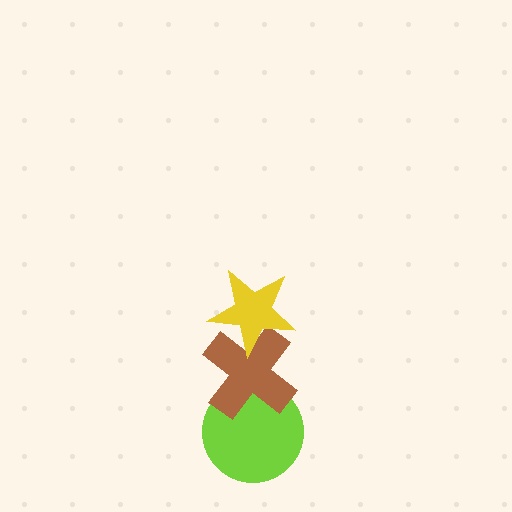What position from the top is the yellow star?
The yellow star is 1st from the top.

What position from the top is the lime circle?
The lime circle is 3rd from the top.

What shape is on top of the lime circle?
The brown cross is on top of the lime circle.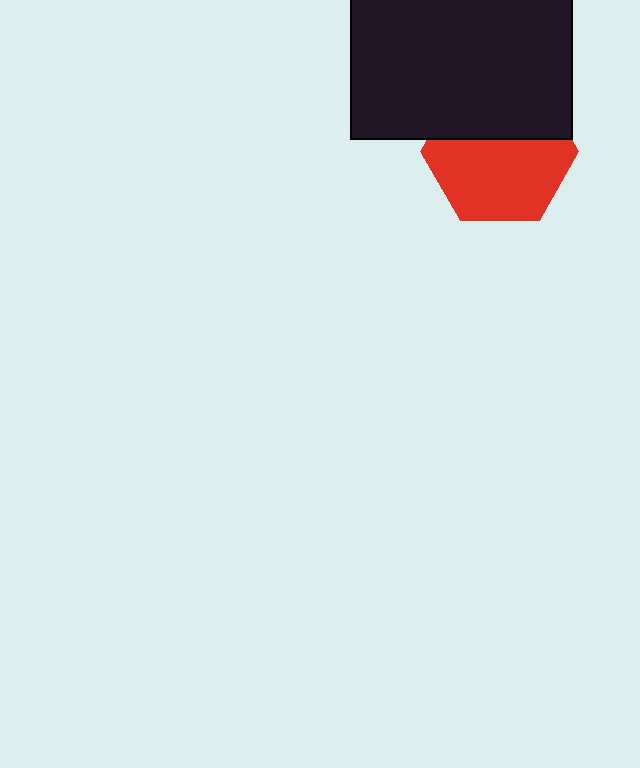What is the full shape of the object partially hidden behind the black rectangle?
The partially hidden object is a red hexagon.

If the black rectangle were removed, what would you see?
You would see the complete red hexagon.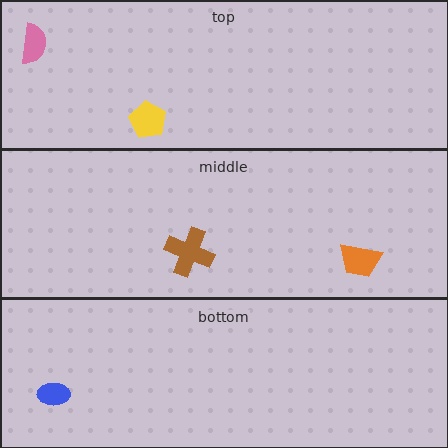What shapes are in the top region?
The pink semicircle, the yellow pentagon.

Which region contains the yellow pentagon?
The top region.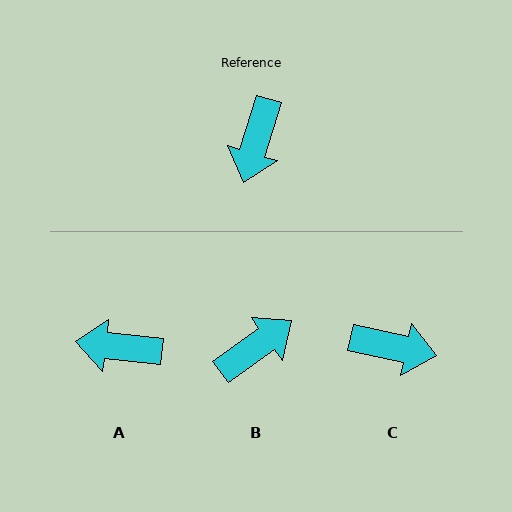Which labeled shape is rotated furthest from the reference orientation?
B, about 143 degrees away.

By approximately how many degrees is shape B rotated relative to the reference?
Approximately 143 degrees counter-clockwise.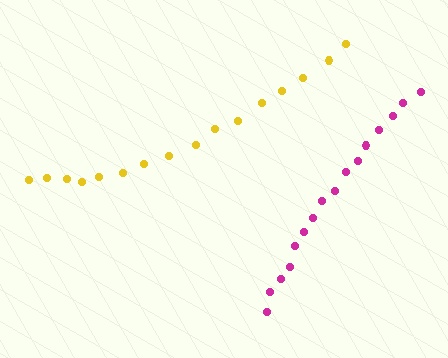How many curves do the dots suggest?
There are 2 distinct paths.